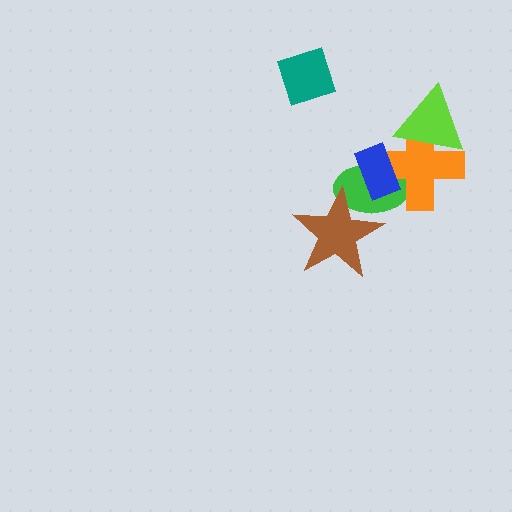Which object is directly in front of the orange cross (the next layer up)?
The lime triangle is directly in front of the orange cross.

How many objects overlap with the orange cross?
3 objects overlap with the orange cross.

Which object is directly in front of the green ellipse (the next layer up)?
The brown star is directly in front of the green ellipse.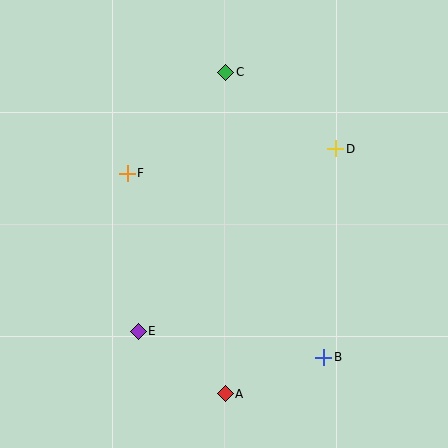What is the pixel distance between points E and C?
The distance between E and C is 273 pixels.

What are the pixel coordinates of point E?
Point E is at (138, 331).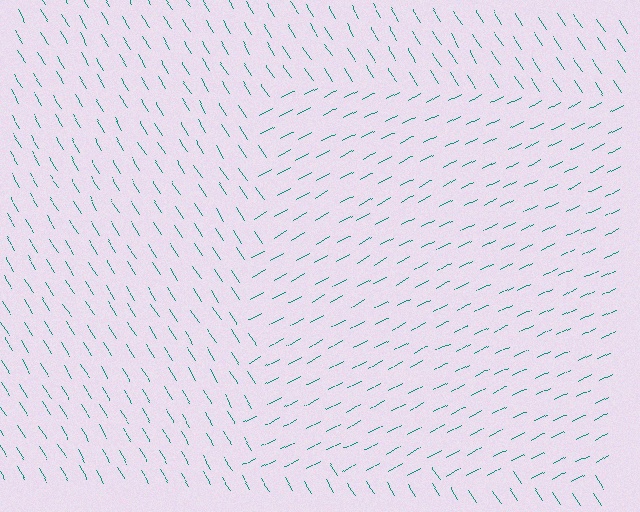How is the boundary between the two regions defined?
The boundary is defined purely by a change in line orientation (approximately 86 degrees difference). All lines are the same color and thickness.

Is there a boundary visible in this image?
Yes, there is a texture boundary formed by a change in line orientation.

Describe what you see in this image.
The image is filled with small teal line segments. A rectangle region in the image has lines oriented differently from the surrounding lines, creating a visible texture boundary.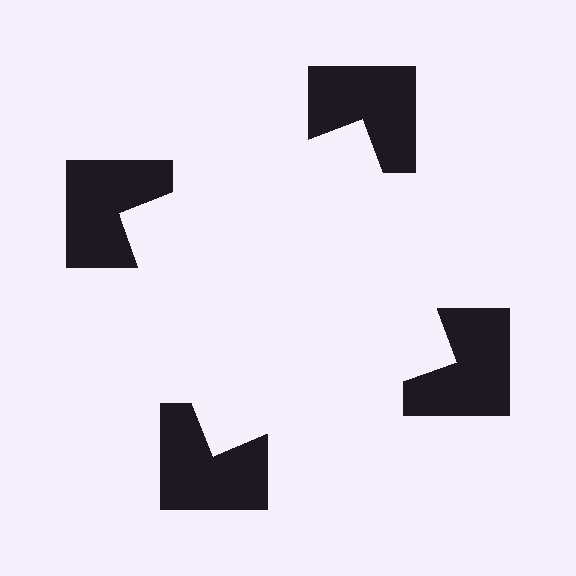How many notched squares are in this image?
There are 4 — one at each vertex of the illusory square.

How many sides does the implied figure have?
4 sides.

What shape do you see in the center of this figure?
An illusory square — its edges are inferred from the aligned wedge cuts in the notched squares, not physically drawn.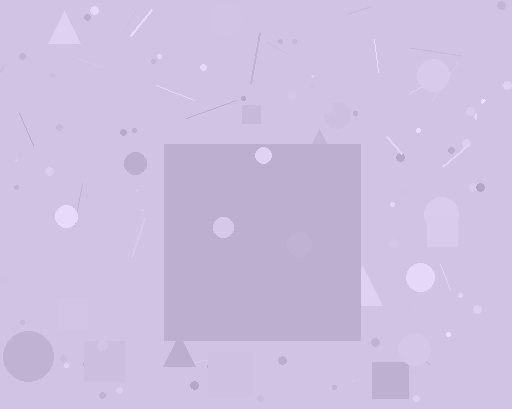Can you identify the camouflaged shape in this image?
The camouflaged shape is a square.